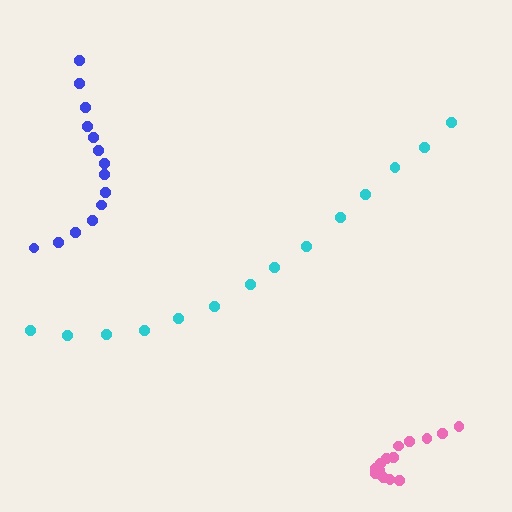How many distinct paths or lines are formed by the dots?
There are 3 distinct paths.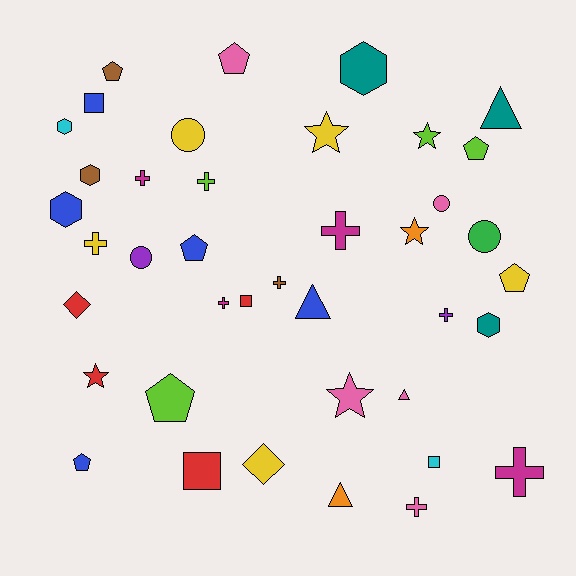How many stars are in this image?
There are 5 stars.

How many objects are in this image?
There are 40 objects.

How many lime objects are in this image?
There are 4 lime objects.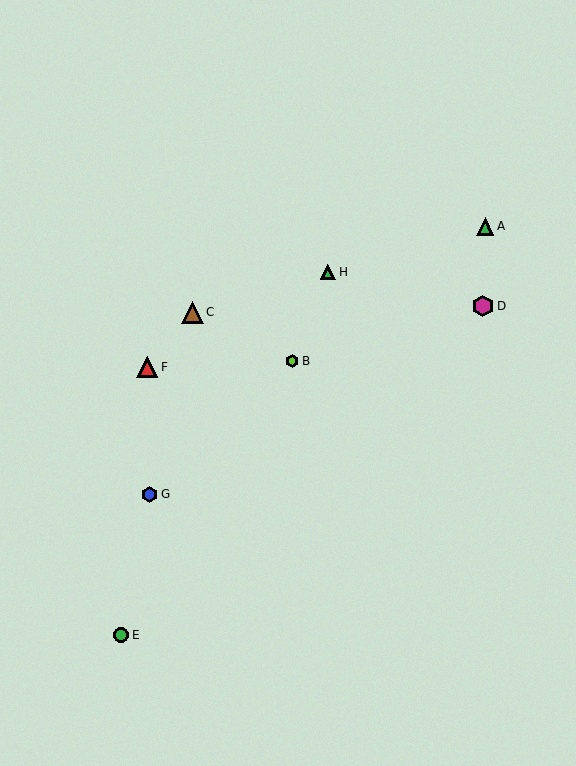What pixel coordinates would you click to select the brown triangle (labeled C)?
Click at (193, 312) to select the brown triangle C.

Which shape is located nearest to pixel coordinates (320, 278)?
The green triangle (labeled H) at (328, 272) is nearest to that location.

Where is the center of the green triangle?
The center of the green triangle is at (328, 272).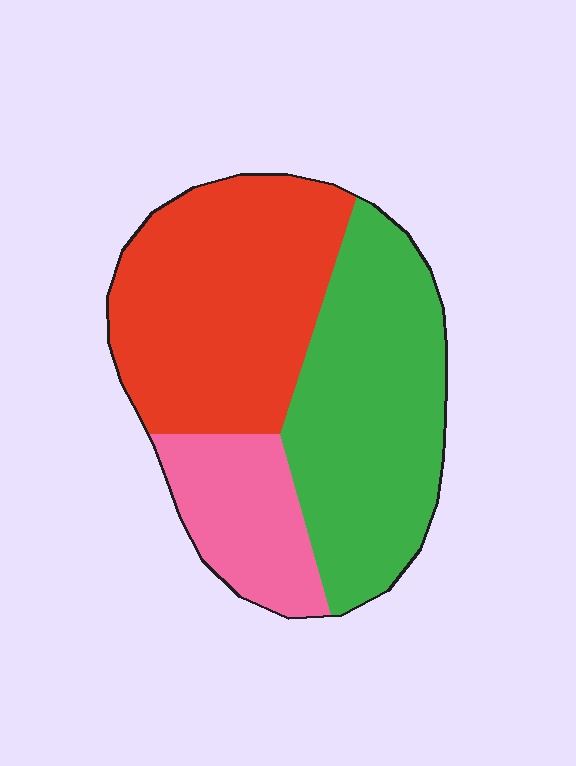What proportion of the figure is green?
Green covers about 40% of the figure.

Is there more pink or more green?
Green.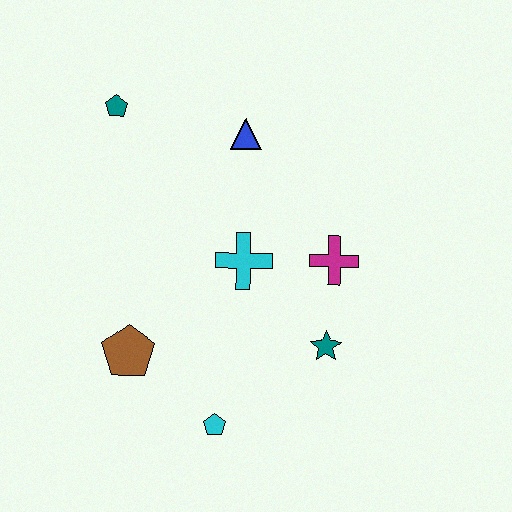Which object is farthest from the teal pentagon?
The cyan pentagon is farthest from the teal pentagon.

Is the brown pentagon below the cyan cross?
Yes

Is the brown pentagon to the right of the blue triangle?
No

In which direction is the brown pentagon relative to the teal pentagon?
The brown pentagon is below the teal pentagon.